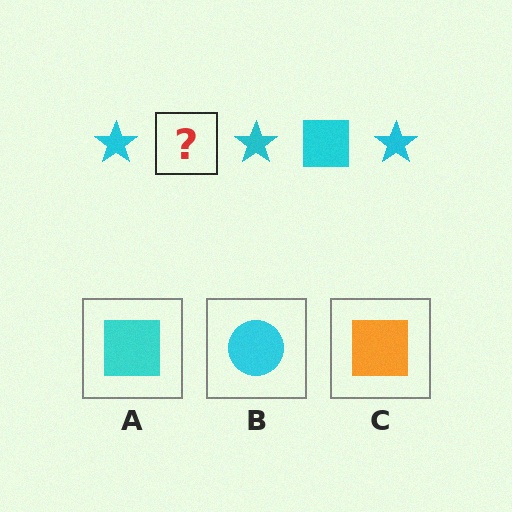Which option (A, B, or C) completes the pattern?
A.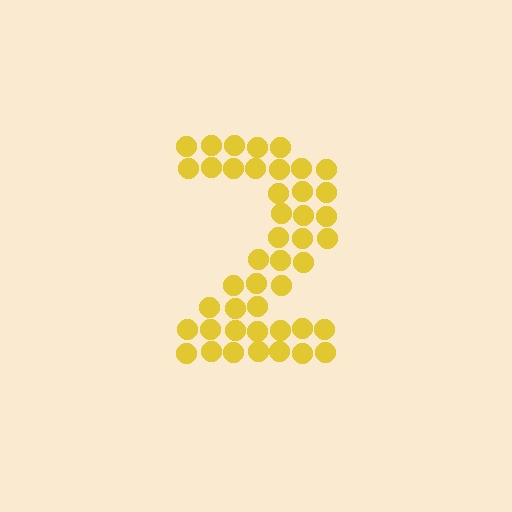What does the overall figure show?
The overall figure shows the digit 2.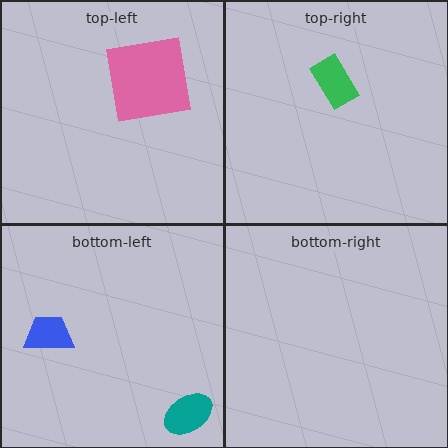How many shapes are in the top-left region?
1.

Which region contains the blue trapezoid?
The bottom-left region.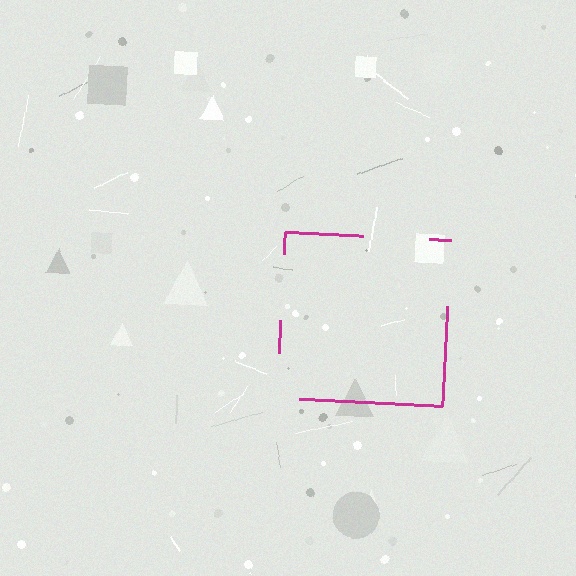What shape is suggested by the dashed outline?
The dashed outline suggests a square.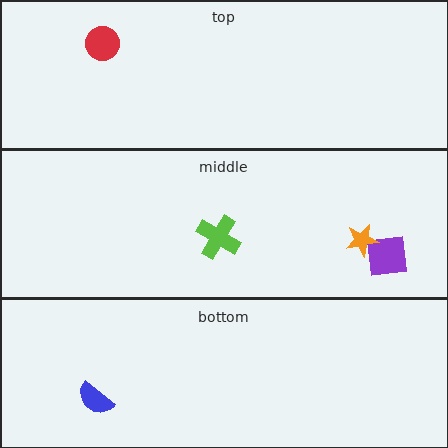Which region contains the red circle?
The top region.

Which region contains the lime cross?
The middle region.